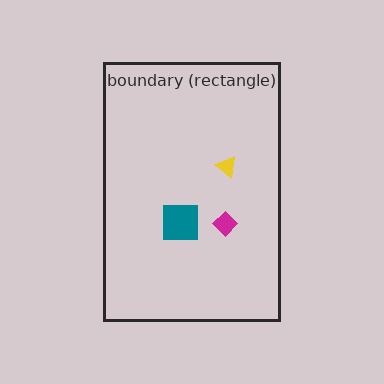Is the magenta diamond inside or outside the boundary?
Inside.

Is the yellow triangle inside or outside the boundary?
Inside.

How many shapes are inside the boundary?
3 inside, 0 outside.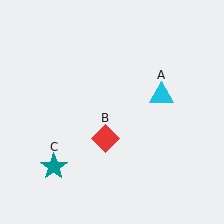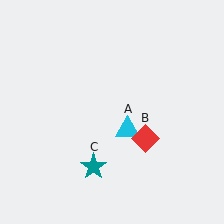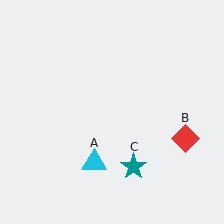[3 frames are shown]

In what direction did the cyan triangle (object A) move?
The cyan triangle (object A) moved down and to the left.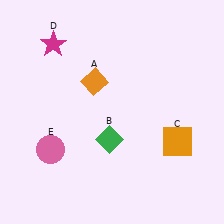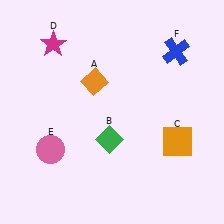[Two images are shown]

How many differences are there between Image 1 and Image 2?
There is 1 difference between the two images.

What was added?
A blue cross (F) was added in Image 2.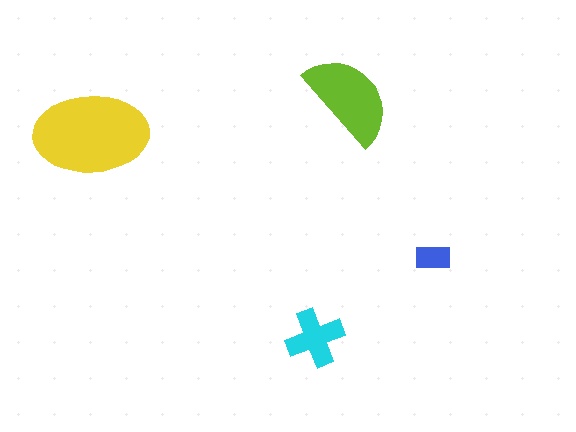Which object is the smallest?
The blue rectangle.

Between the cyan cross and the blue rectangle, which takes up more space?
The cyan cross.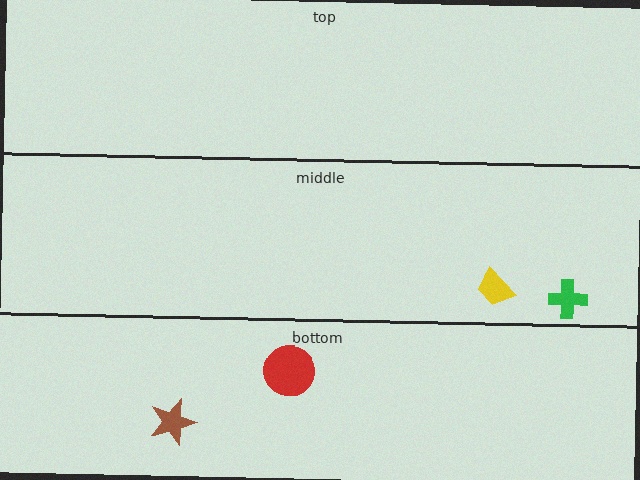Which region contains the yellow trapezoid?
The middle region.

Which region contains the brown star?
The bottom region.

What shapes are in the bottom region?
The red circle, the brown star.